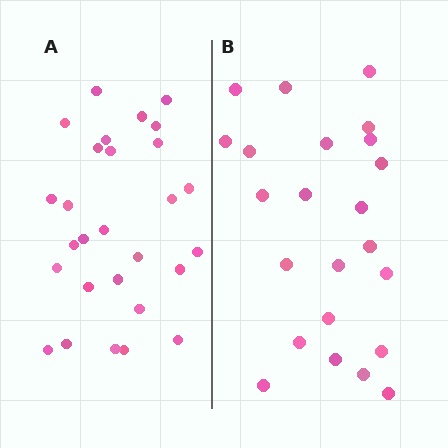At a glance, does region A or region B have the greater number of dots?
Region A (the left region) has more dots.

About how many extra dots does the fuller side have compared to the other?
Region A has about 5 more dots than region B.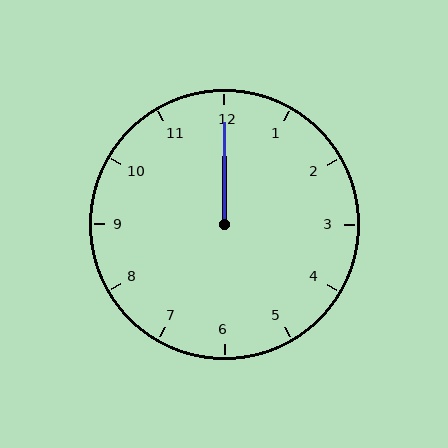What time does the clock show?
12:00.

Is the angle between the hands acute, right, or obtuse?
It is acute.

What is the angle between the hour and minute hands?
Approximately 0 degrees.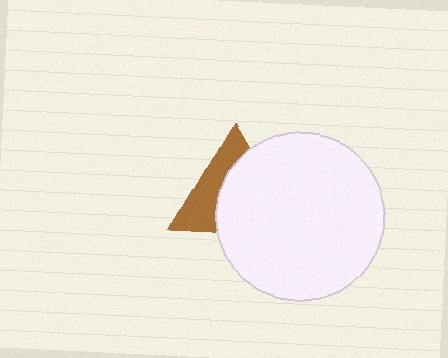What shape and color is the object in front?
The object in front is a white circle.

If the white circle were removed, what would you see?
You would see the complete brown triangle.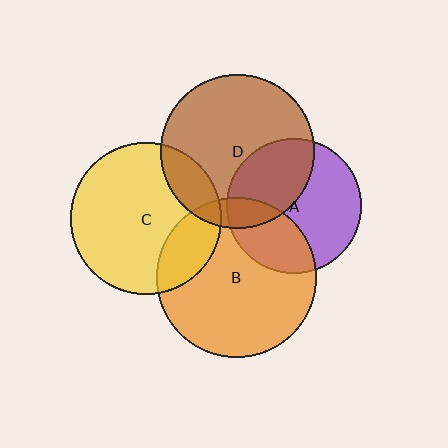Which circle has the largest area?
Circle B (orange).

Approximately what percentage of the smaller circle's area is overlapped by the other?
Approximately 40%.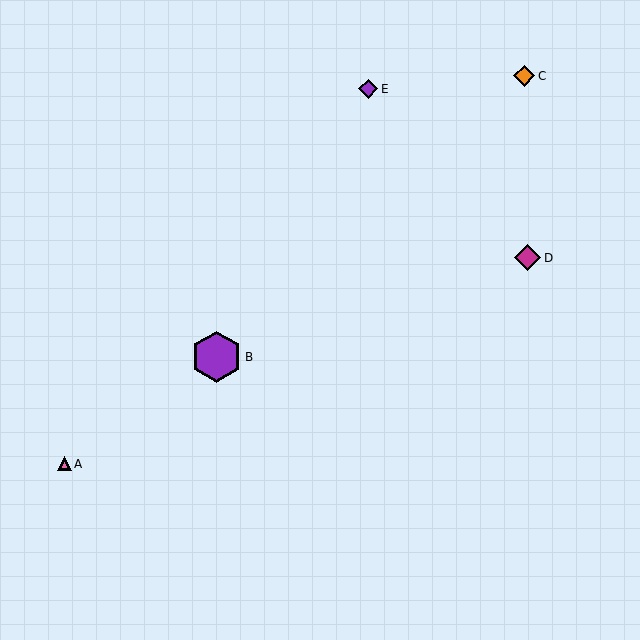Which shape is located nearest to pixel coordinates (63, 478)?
The pink triangle (labeled A) at (64, 464) is nearest to that location.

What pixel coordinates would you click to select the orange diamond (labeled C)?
Click at (524, 76) to select the orange diamond C.